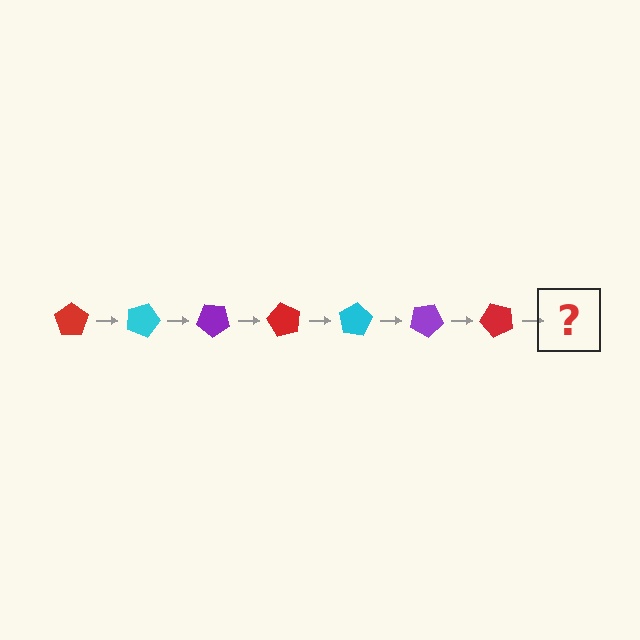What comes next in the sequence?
The next element should be a cyan pentagon, rotated 140 degrees from the start.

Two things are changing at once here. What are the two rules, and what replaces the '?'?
The two rules are that it rotates 20 degrees each step and the color cycles through red, cyan, and purple. The '?' should be a cyan pentagon, rotated 140 degrees from the start.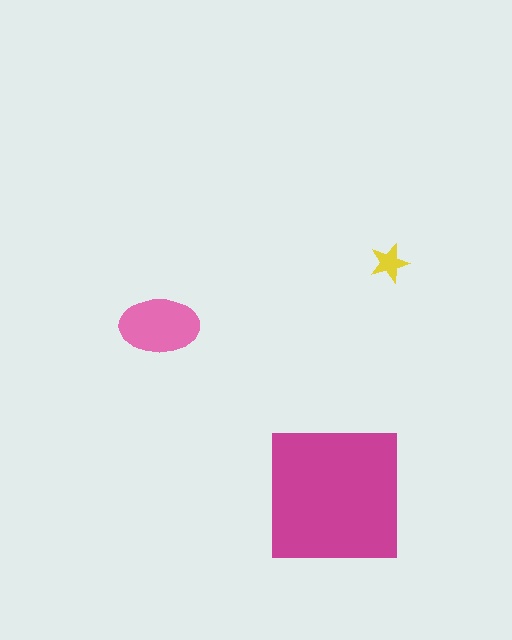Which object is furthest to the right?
The yellow star is rightmost.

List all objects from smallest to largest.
The yellow star, the pink ellipse, the magenta square.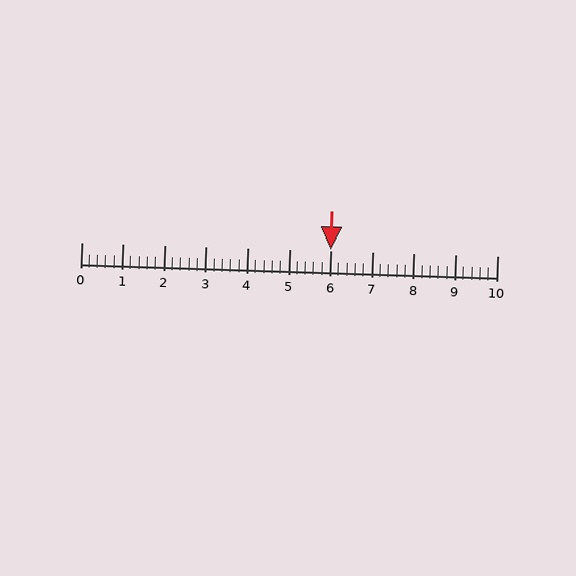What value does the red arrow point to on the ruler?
The red arrow points to approximately 6.0.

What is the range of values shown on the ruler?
The ruler shows values from 0 to 10.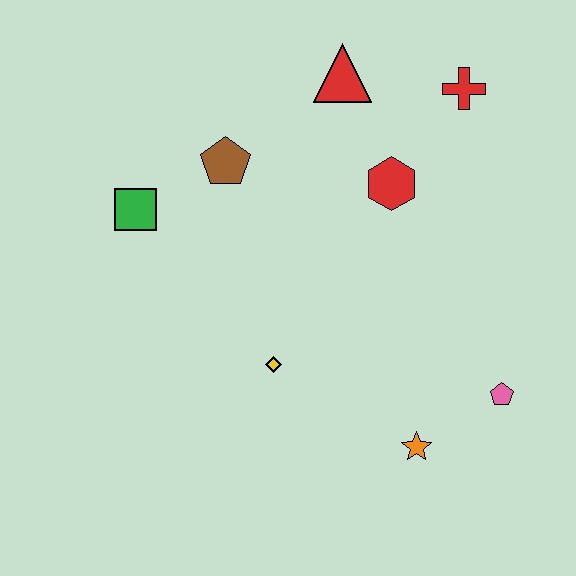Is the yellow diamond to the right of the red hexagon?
No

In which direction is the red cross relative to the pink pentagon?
The red cross is above the pink pentagon.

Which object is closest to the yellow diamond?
The orange star is closest to the yellow diamond.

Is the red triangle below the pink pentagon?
No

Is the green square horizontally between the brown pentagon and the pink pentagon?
No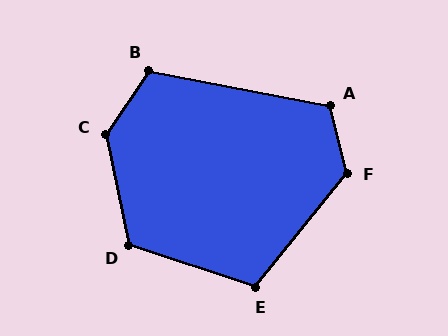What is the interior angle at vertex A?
Approximately 115 degrees (obtuse).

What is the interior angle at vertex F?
Approximately 127 degrees (obtuse).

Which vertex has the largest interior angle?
C, at approximately 135 degrees.